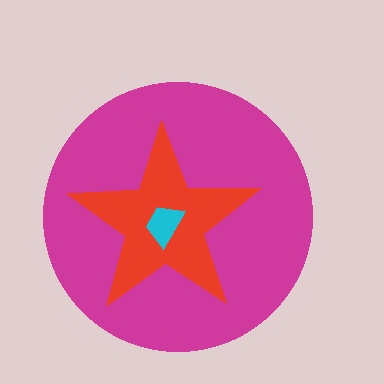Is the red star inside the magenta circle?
Yes.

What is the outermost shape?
The magenta circle.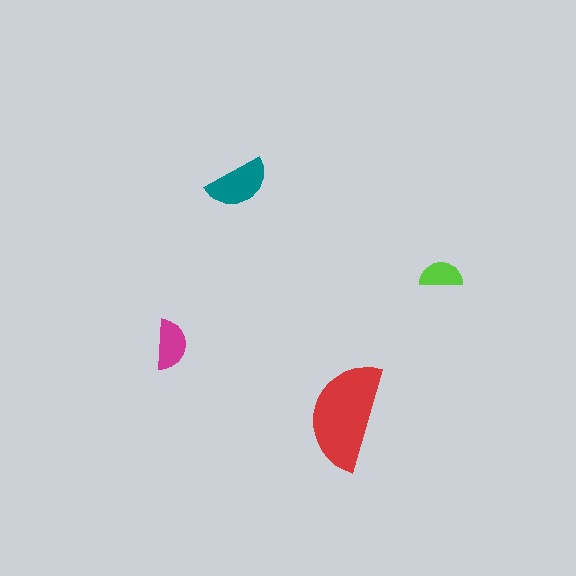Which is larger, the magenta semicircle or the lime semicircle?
The magenta one.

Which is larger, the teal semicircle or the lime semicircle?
The teal one.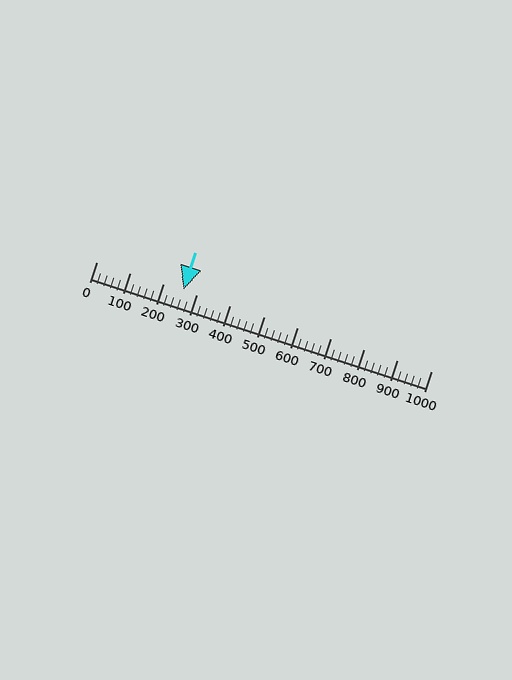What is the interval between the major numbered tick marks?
The major tick marks are spaced 100 units apart.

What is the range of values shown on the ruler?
The ruler shows values from 0 to 1000.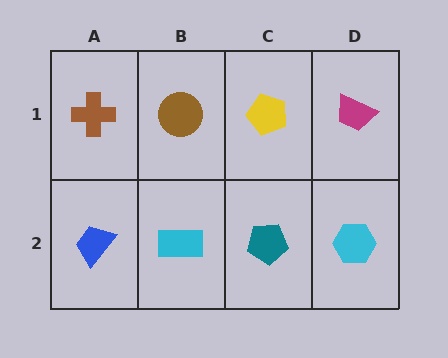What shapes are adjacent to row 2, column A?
A brown cross (row 1, column A), a cyan rectangle (row 2, column B).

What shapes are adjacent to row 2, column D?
A magenta trapezoid (row 1, column D), a teal pentagon (row 2, column C).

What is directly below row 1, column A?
A blue trapezoid.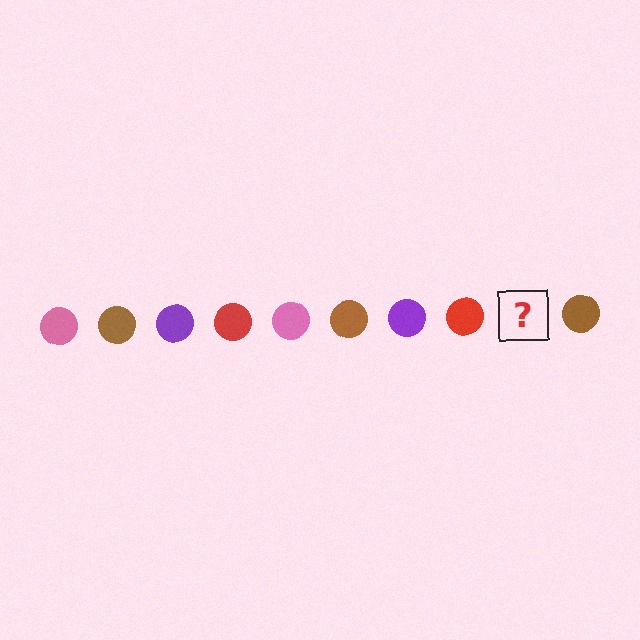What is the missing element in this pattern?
The missing element is a pink circle.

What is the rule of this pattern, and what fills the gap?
The rule is that the pattern cycles through pink, brown, purple, red circles. The gap should be filled with a pink circle.